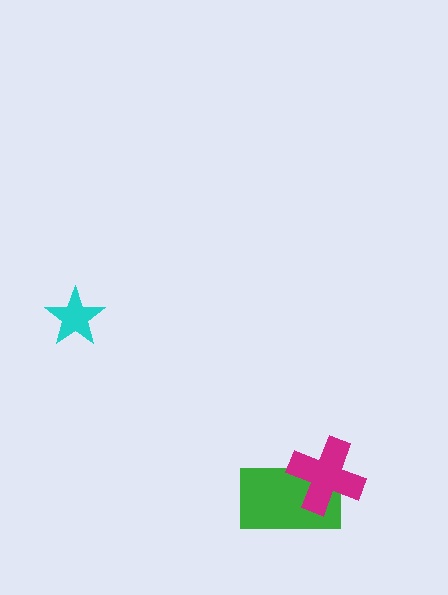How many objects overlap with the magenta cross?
1 object overlaps with the magenta cross.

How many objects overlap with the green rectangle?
1 object overlaps with the green rectangle.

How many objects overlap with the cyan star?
0 objects overlap with the cyan star.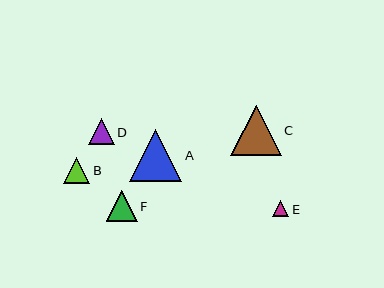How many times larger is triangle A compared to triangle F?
Triangle A is approximately 1.7 times the size of triangle F.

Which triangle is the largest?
Triangle A is the largest with a size of approximately 52 pixels.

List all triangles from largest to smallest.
From largest to smallest: A, C, F, B, D, E.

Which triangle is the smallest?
Triangle E is the smallest with a size of approximately 17 pixels.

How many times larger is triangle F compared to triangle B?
Triangle F is approximately 1.2 times the size of triangle B.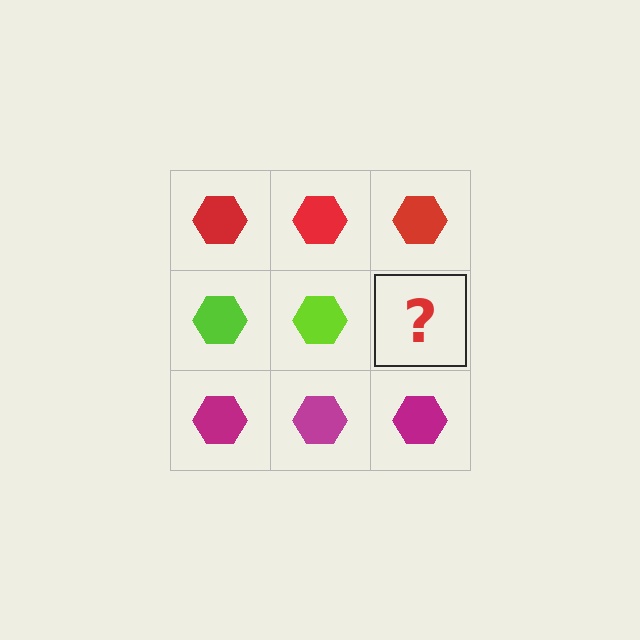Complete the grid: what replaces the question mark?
The question mark should be replaced with a lime hexagon.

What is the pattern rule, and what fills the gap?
The rule is that each row has a consistent color. The gap should be filled with a lime hexagon.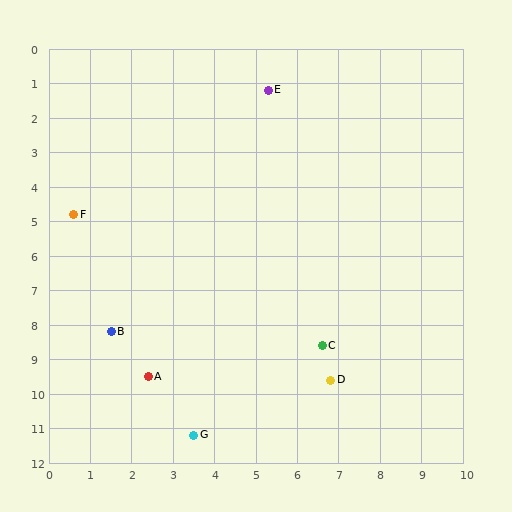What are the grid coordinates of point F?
Point F is at approximately (0.6, 4.8).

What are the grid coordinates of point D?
Point D is at approximately (6.8, 9.6).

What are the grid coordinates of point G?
Point G is at approximately (3.5, 11.2).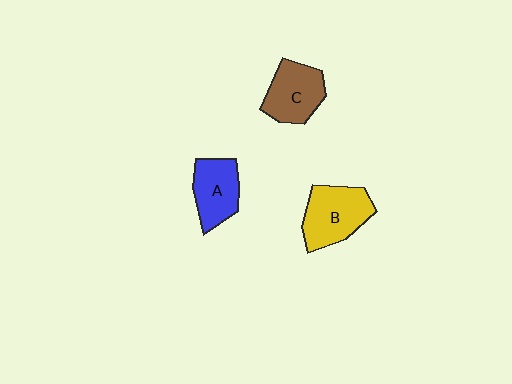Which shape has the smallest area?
Shape A (blue).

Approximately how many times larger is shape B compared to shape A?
Approximately 1.3 times.